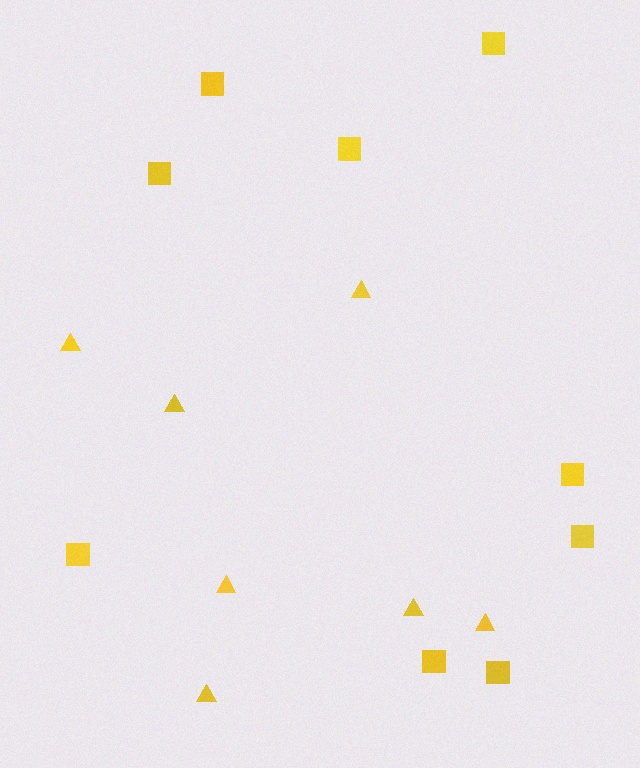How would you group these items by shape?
There are 2 groups: one group of squares (9) and one group of triangles (7).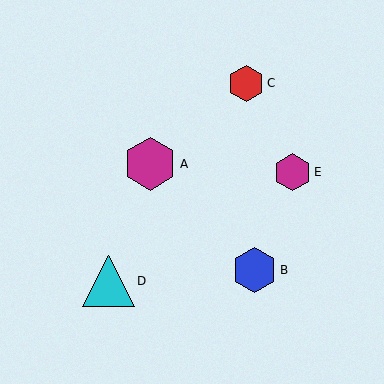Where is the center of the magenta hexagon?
The center of the magenta hexagon is at (150, 164).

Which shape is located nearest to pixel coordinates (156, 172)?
The magenta hexagon (labeled A) at (150, 164) is nearest to that location.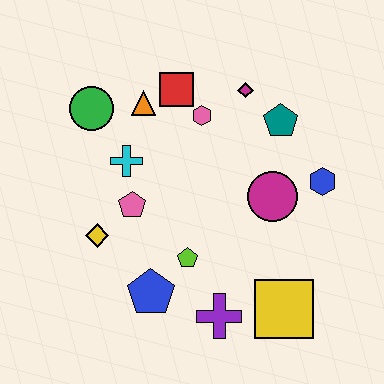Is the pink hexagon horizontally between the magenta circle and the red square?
Yes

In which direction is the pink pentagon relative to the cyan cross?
The pink pentagon is below the cyan cross.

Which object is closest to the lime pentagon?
The blue pentagon is closest to the lime pentagon.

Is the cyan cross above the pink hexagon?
No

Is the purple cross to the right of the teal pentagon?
No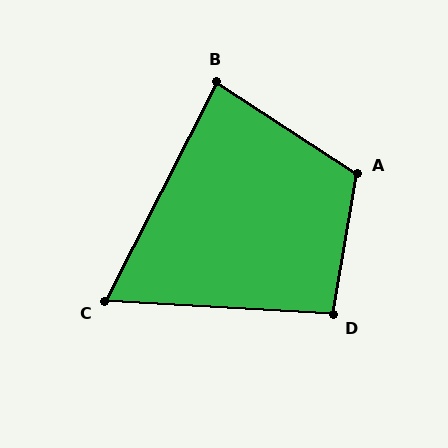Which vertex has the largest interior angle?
A, at approximately 114 degrees.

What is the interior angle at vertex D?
Approximately 96 degrees (obtuse).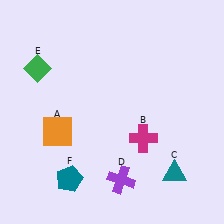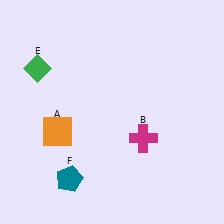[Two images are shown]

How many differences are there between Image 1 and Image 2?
There are 2 differences between the two images.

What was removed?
The teal triangle (C), the purple cross (D) were removed in Image 2.